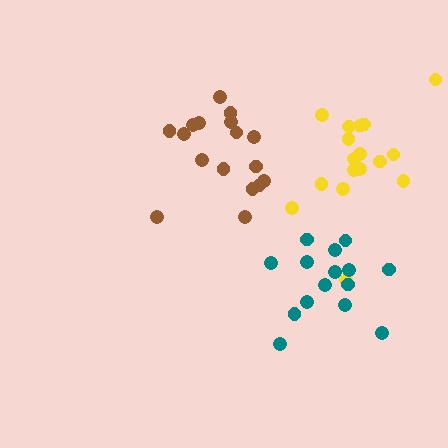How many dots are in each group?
Group 1: 17 dots, Group 2: 17 dots, Group 3: 15 dots (49 total).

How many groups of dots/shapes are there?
There are 3 groups.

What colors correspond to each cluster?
The clusters are colored: brown, yellow, teal.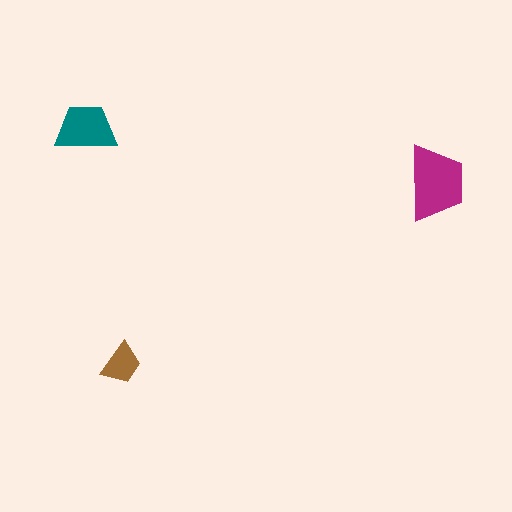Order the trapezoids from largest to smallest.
the magenta one, the teal one, the brown one.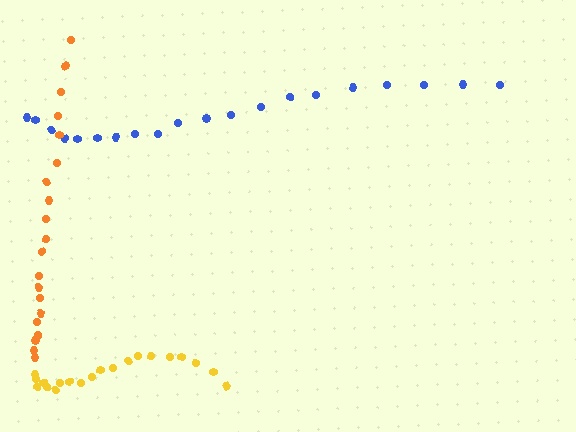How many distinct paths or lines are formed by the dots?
There are 3 distinct paths.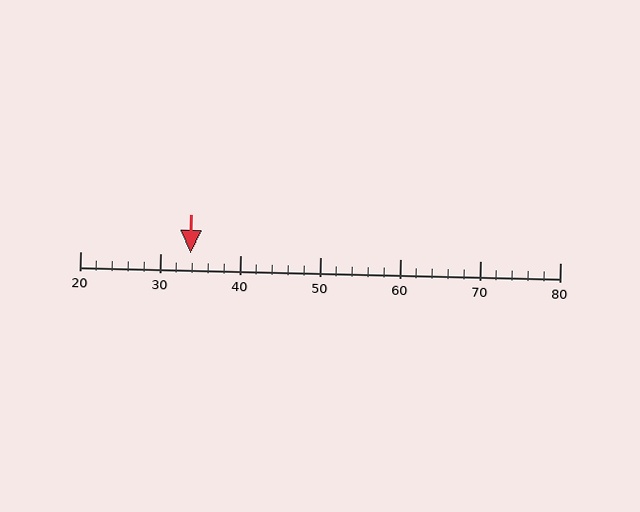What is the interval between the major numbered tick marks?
The major tick marks are spaced 10 units apart.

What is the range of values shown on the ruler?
The ruler shows values from 20 to 80.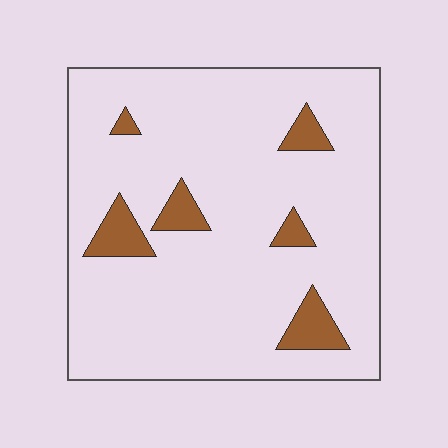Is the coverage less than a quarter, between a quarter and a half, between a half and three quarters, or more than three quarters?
Less than a quarter.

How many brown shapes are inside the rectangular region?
6.